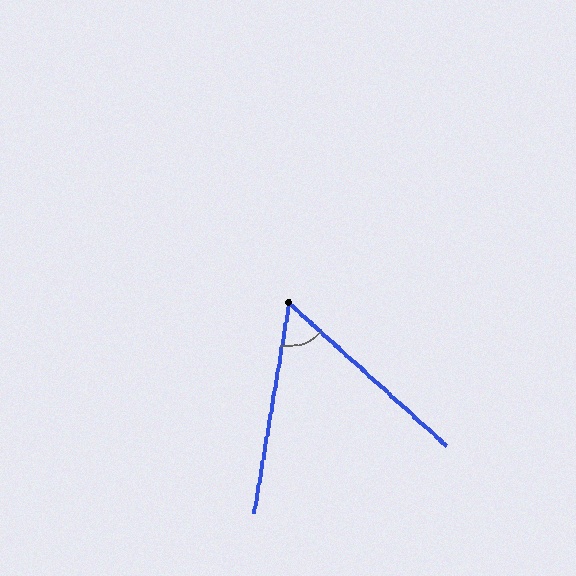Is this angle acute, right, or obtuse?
It is acute.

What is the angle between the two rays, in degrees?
Approximately 58 degrees.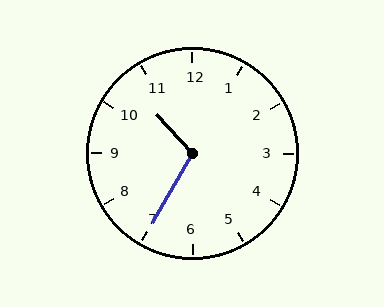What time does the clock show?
10:35.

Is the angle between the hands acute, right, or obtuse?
It is obtuse.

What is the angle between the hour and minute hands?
Approximately 108 degrees.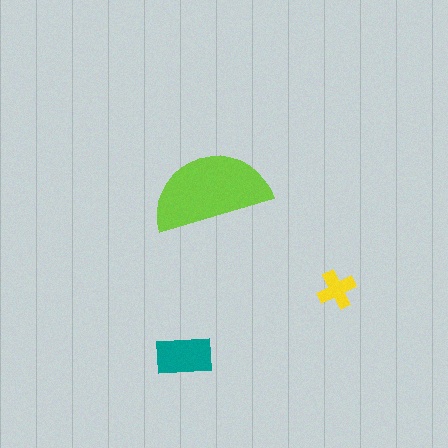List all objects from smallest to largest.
The yellow cross, the teal rectangle, the lime semicircle.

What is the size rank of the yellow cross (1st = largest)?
3rd.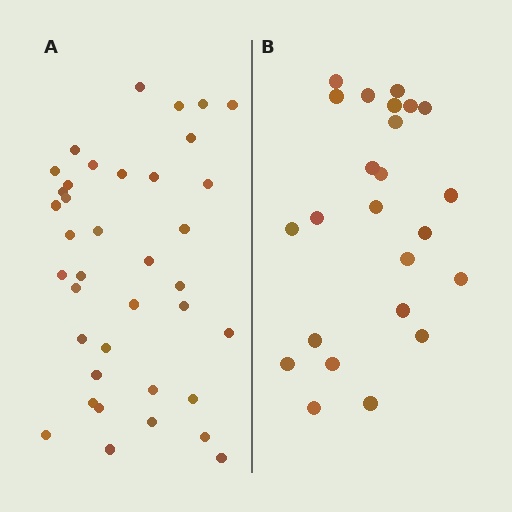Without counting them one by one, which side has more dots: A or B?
Region A (the left region) has more dots.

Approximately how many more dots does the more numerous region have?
Region A has approximately 15 more dots than region B.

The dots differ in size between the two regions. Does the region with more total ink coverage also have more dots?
No. Region B has more total ink coverage because its dots are larger, but region A actually contains more individual dots. Total area can be misleading — the number of items is what matters here.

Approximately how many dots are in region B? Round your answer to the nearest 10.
About 20 dots. (The exact count is 24, which rounds to 20.)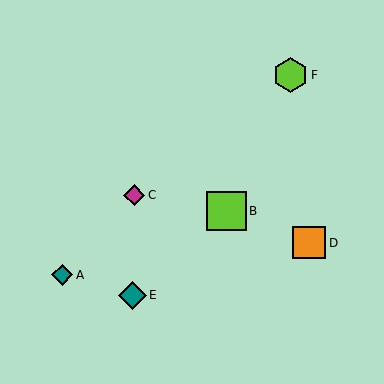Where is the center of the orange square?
The center of the orange square is at (309, 243).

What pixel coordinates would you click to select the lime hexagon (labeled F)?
Click at (291, 75) to select the lime hexagon F.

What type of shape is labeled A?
Shape A is a teal diamond.